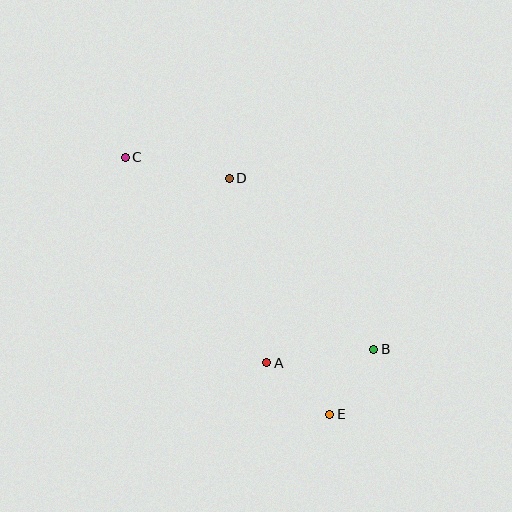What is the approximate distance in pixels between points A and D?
The distance between A and D is approximately 188 pixels.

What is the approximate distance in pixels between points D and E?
The distance between D and E is approximately 257 pixels.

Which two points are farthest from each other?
Points C and E are farthest from each other.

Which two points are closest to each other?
Points B and E are closest to each other.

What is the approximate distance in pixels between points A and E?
The distance between A and E is approximately 81 pixels.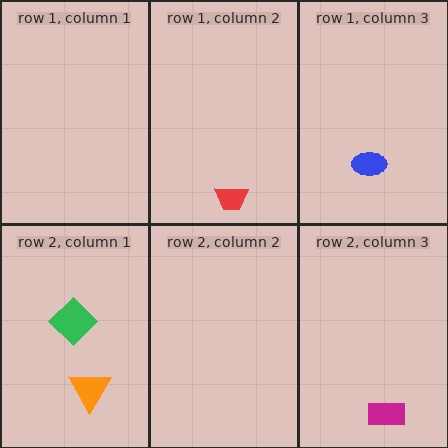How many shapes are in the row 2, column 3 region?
1.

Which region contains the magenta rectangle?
The row 2, column 3 region.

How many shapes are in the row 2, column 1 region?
2.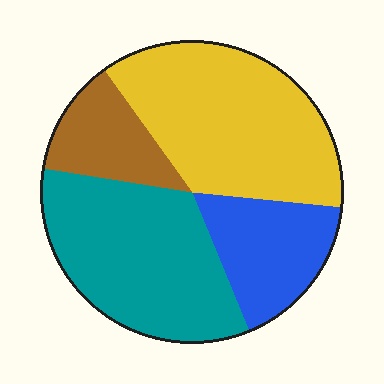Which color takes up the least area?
Brown, at roughly 15%.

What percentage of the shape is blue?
Blue takes up about one sixth (1/6) of the shape.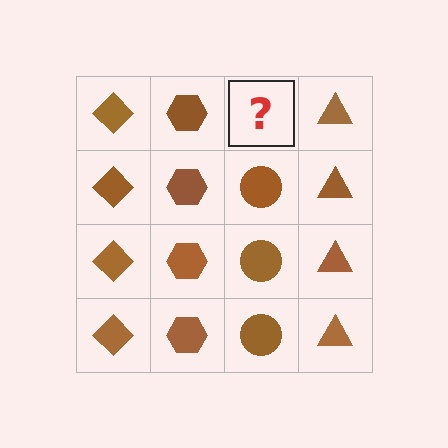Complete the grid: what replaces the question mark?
The question mark should be replaced with a brown circle.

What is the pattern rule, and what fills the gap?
The rule is that each column has a consistent shape. The gap should be filled with a brown circle.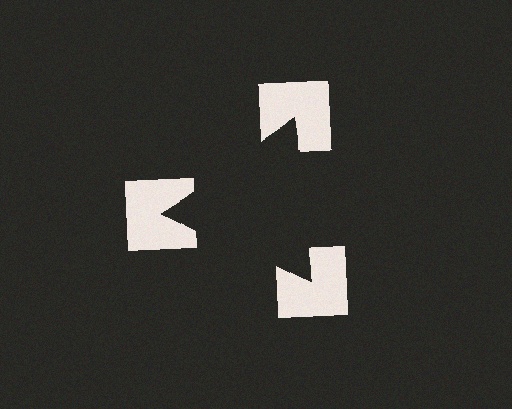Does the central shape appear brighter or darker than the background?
It typically appears slightly darker than the background, even though no actual brightness change is drawn.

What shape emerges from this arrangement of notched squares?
An illusory triangle — its edges are inferred from the aligned wedge cuts in the notched squares, not physically drawn.